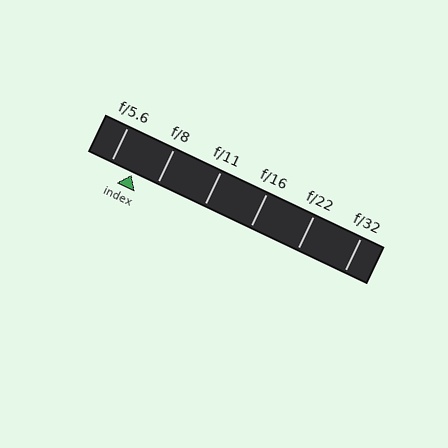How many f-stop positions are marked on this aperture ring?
There are 6 f-stop positions marked.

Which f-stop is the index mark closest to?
The index mark is closest to f/5.6.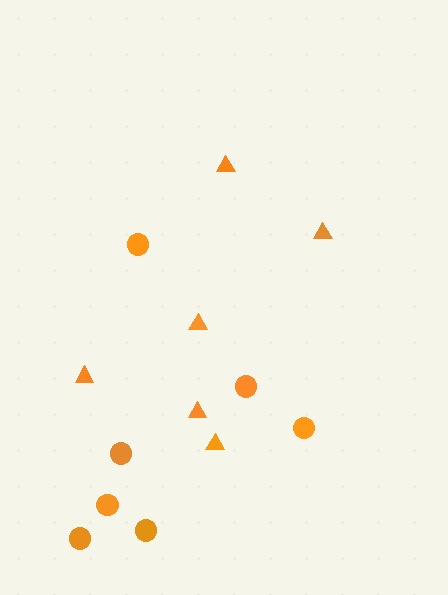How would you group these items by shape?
There are 2 groups: one group of circles (7) and one group of triangles (6).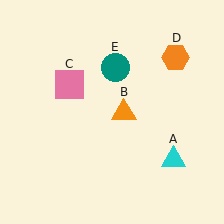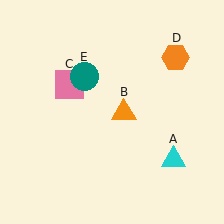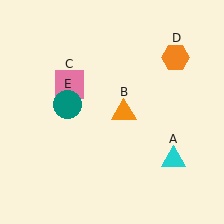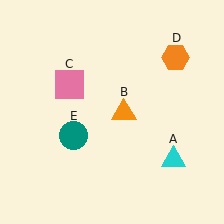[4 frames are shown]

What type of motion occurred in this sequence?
The teal circle (object E) rotated counterclockwise around the center of the scene.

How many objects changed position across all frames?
1 object changed position: teal circle (object E).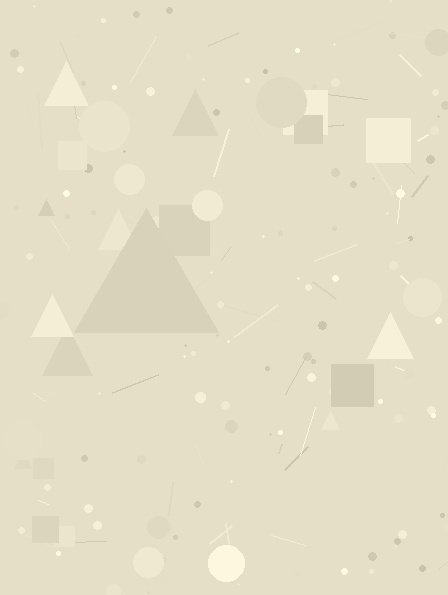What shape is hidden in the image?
A triangle is hidden in the image.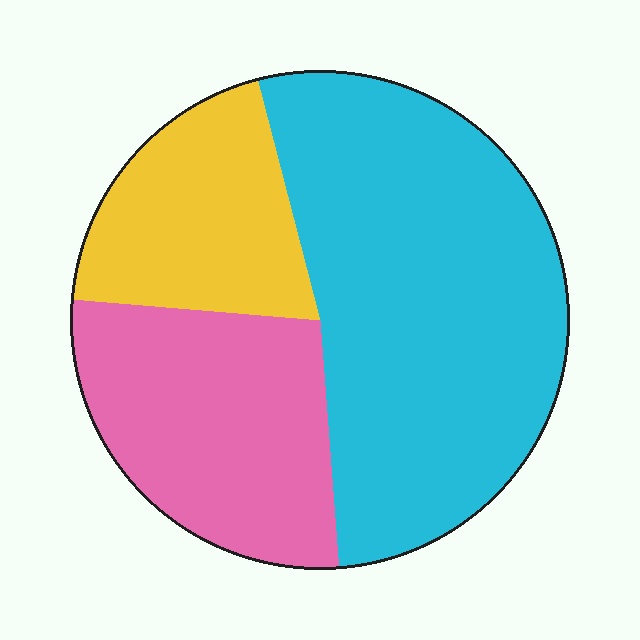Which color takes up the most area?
Cyan, at roughly 55%.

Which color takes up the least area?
Yellow, at roughly 20%.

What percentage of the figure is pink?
Pink covers about 30% of the figure.